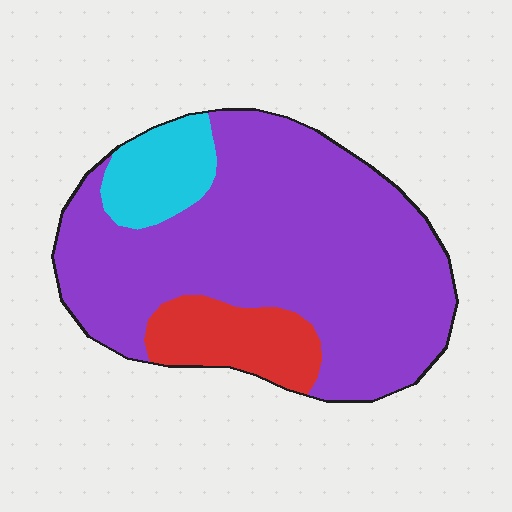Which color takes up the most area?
Purple, at roughly 75%.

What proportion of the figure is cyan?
Cyan takes up less than a quarter of the figure.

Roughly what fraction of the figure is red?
Red covers roughly 15% of the figure.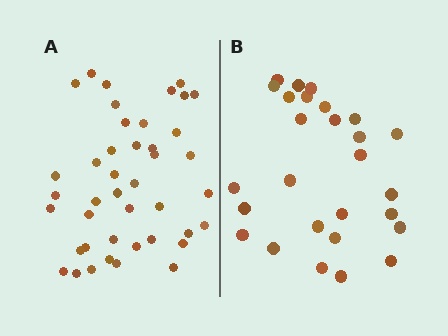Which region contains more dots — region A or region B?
Region A (the left region) has more dots.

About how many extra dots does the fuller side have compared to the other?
Region A has approximately 15 more dots than region B.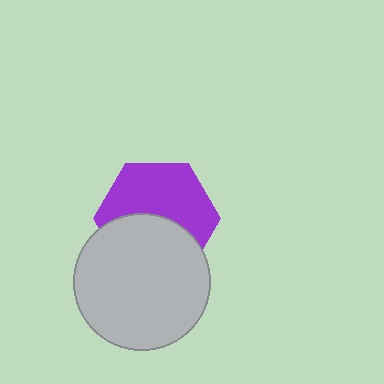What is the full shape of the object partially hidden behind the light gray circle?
The partially hidden object is a purple hexagon.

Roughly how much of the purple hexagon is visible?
About half of it is visible (roughly 56%).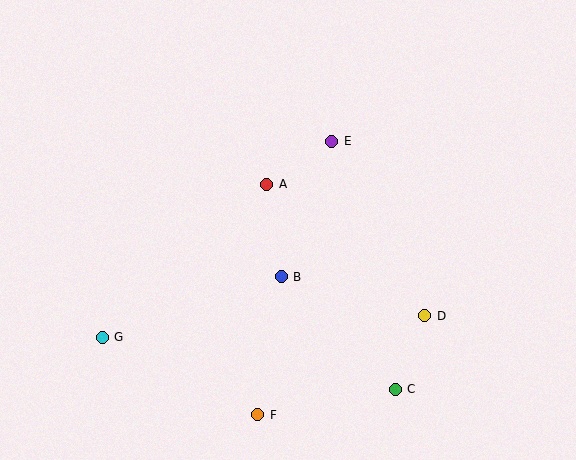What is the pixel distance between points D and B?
The distance between D and B is 149 pixels.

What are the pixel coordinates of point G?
Point G is at (102, 338).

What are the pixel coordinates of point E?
Point E is at (332, 141).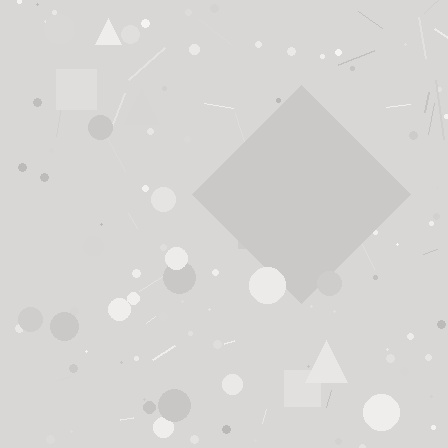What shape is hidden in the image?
A diamond is hidden in the image.